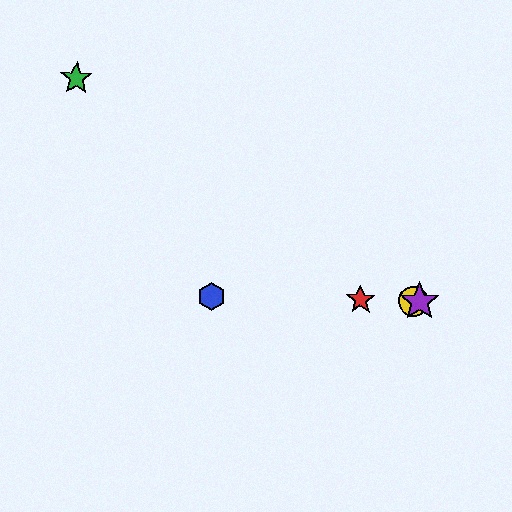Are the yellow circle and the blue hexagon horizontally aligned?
Yes, both are at y≈301.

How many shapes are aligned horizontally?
4 shapes (the red star, the blue hexagon, the yellow circle, the purple star) are aligned horizontally.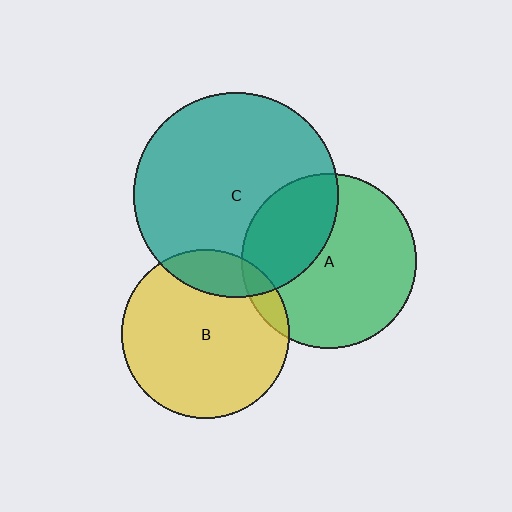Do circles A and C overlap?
Yes.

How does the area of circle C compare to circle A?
Approximately 1.4 times.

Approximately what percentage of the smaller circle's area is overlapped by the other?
Approximately 35%.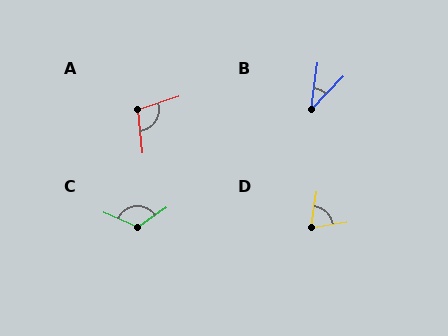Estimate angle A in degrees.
Approximately 103 degrees.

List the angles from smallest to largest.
B (36°), D (73°), A (103°), C (122°).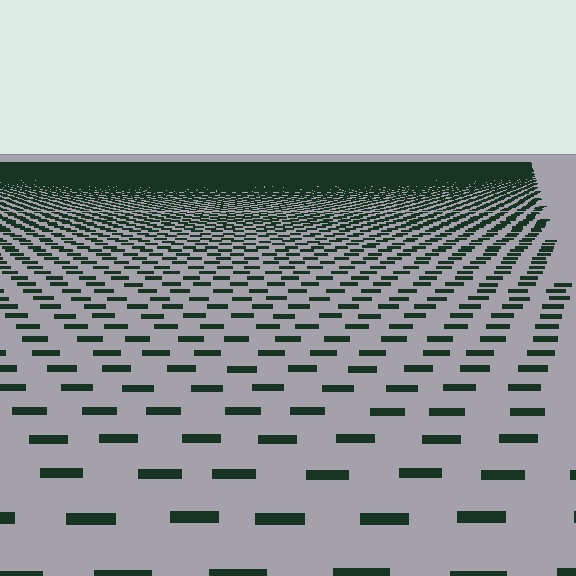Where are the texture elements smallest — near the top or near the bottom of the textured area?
Near the top.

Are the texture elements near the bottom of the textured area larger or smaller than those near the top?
Larger. Near the bottom, elements are closer to the viewer and appear at a bigger on-screen size.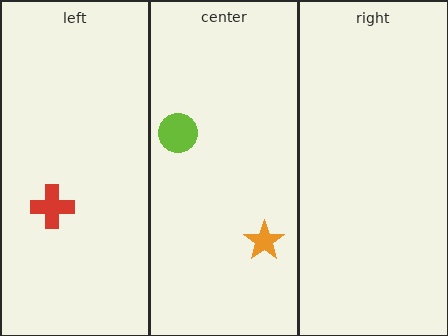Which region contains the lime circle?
The center region.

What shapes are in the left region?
The red cross.